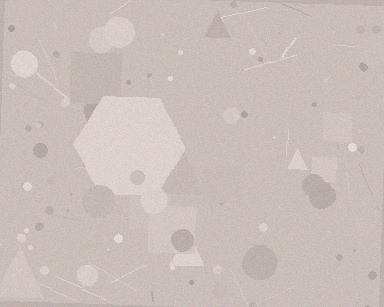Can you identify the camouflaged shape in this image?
The camouflaged shape is a hexagon.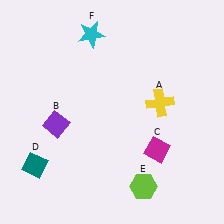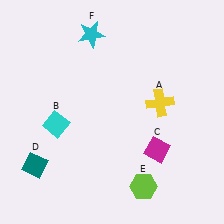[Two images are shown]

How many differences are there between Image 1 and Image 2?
There is 1 difference between the two images.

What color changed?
The diamond (B) changed from purple in Image 1 to cyan in Image 2.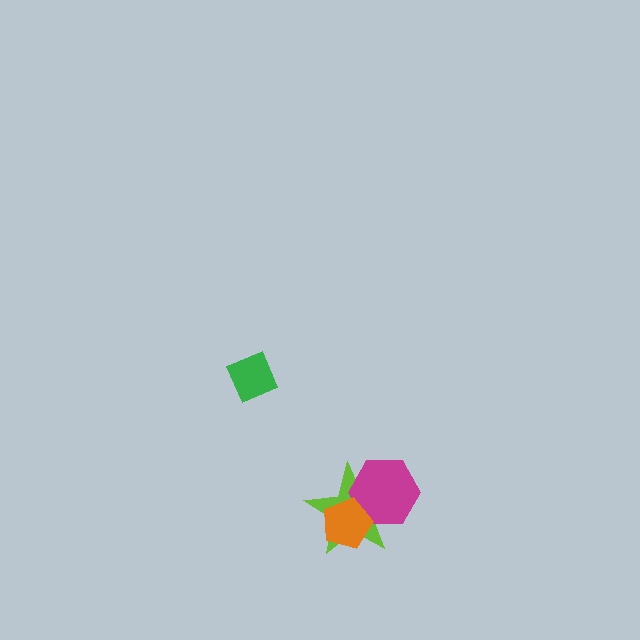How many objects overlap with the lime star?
2 objects overlap with the lime star.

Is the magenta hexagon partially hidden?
Yes, it is partially covered by another shape.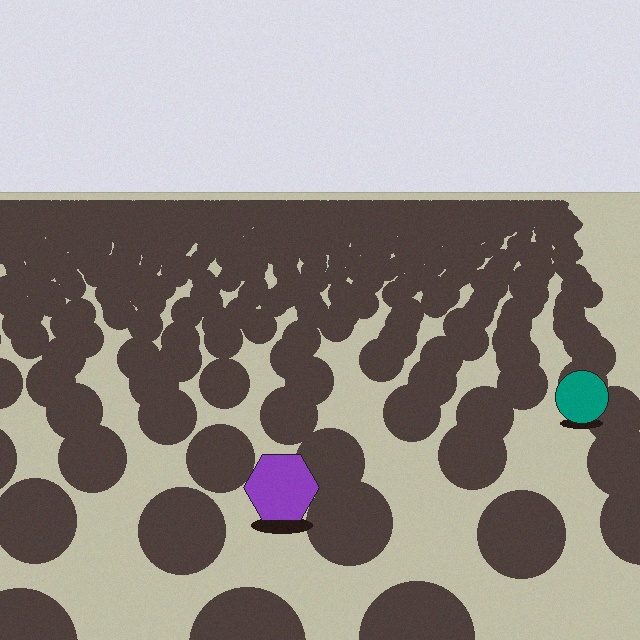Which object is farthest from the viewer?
The teal circle is farthest from the viewer. It appears smaller and the ground texture around it is denser.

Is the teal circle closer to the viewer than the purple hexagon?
No. The purple hexagon is closer — you can tell from the texture gradient: the ground texture is coarser near it.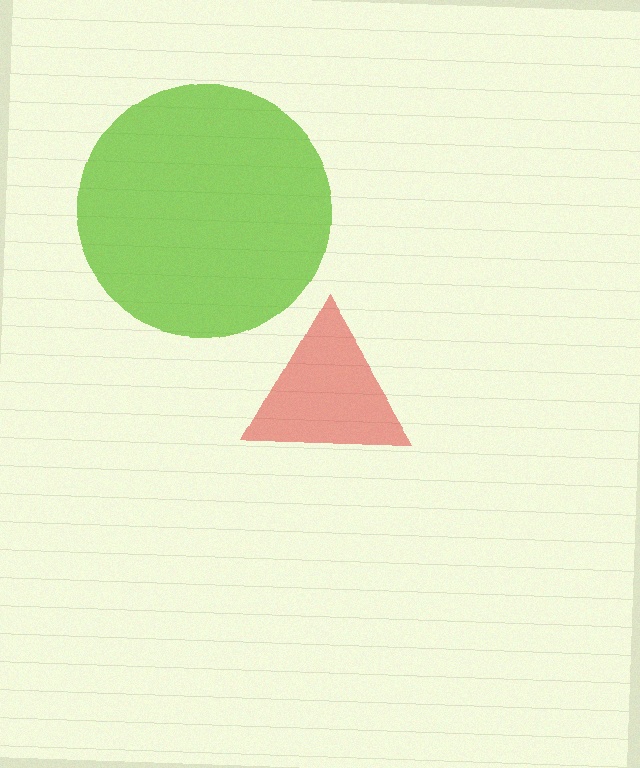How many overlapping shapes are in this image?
There are 2 overlapping shapes in the image.